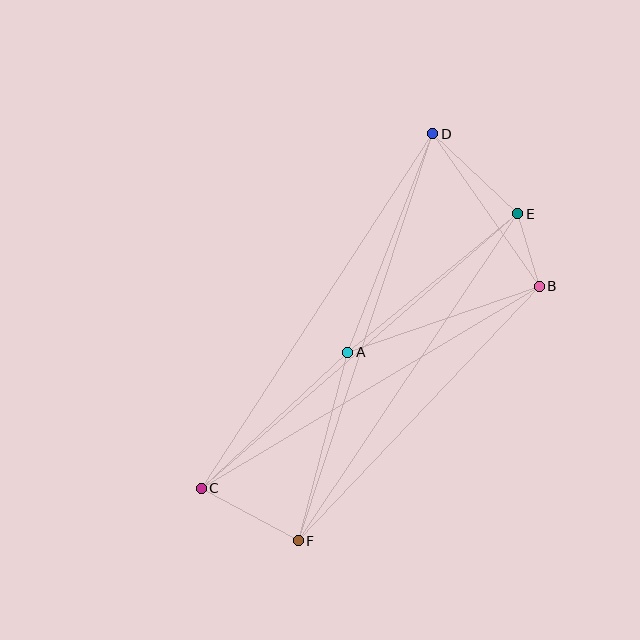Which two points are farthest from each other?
Points D and F are farthest from each other.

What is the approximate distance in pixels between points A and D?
The distance between A and D is approximately 234 pixels.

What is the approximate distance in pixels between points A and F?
The distance between A and F is approximately 195 pixels.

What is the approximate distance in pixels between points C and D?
The distance between C and D is approximately 424 pixels.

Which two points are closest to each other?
Points B and E are closest to each other.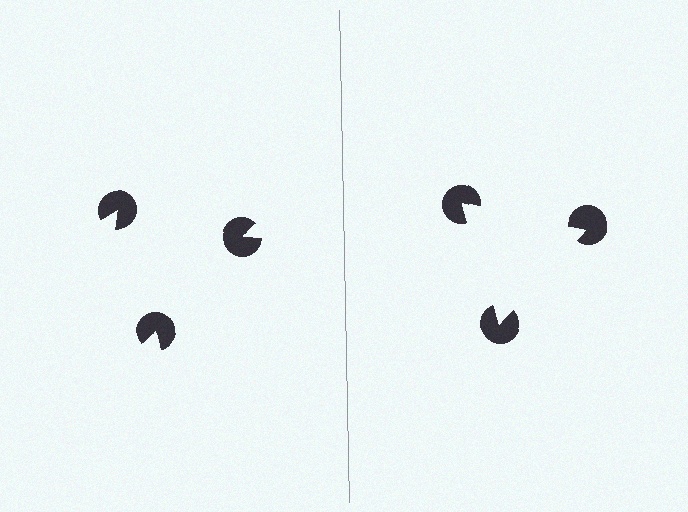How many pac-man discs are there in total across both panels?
6 — 3 on each side.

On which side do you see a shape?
An illusory triangle appears on the right side. On the left side the wedge cuts are rotated, so no coherent shape forms.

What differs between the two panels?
The pac-man discs are positioned identically on both sides; only the wedge orientations differ. On the right they align to a triangle; on the left they are misaligned.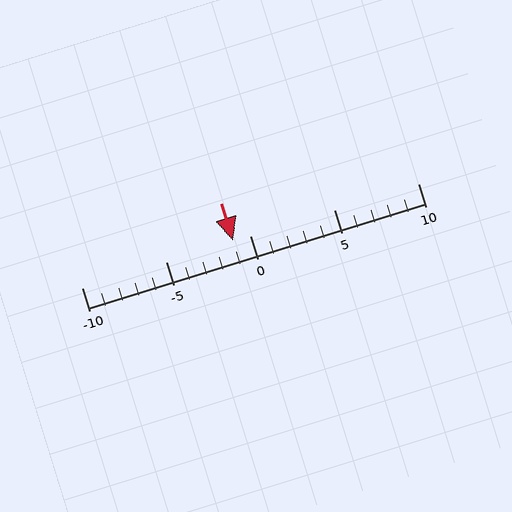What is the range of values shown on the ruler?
The ruler shows values from -10 to 10.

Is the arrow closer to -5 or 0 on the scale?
The arrow is closer to 0.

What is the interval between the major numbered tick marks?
The major tick marks are spaced 5 units apart.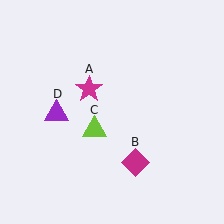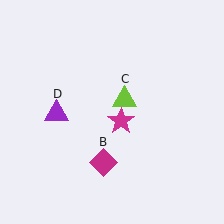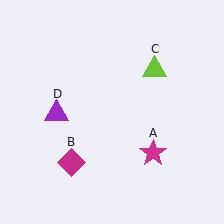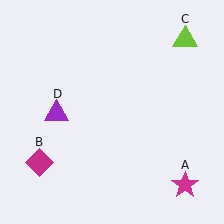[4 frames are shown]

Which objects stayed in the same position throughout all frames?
Purple triangle (object D) remained stationary.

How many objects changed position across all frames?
3 objects changed position: magenta star (object A), magenta diamond (object B), lime triangle (object C).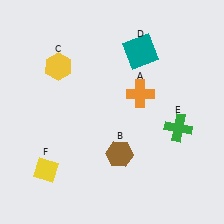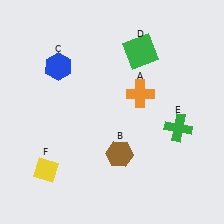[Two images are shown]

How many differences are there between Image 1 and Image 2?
There are 2 differences between the two images.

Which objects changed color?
C changed from yellow to blue. D changed from teal to green.